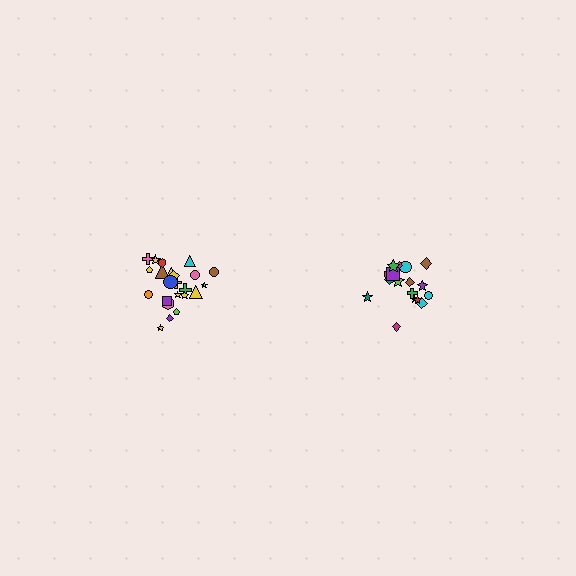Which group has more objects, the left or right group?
The left group.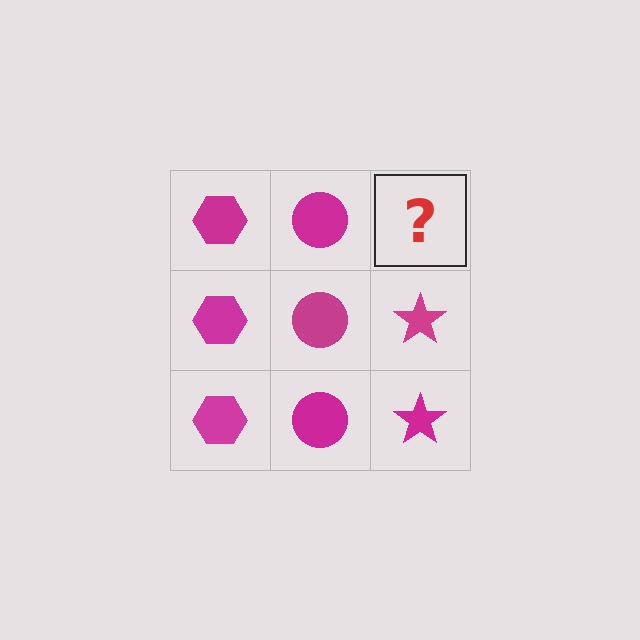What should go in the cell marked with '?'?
The missing cell should contain a magenta star.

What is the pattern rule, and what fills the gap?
The rule is that each column has a consistent shape. The gap should be filled with a magenta star.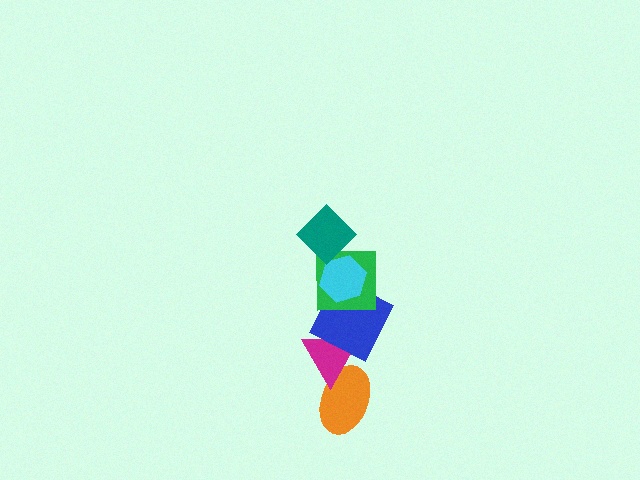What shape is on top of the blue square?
The green square is on top of the blue square.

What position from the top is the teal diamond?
The teal diamond is 1st from the top.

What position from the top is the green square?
The green square is 3rd from the top.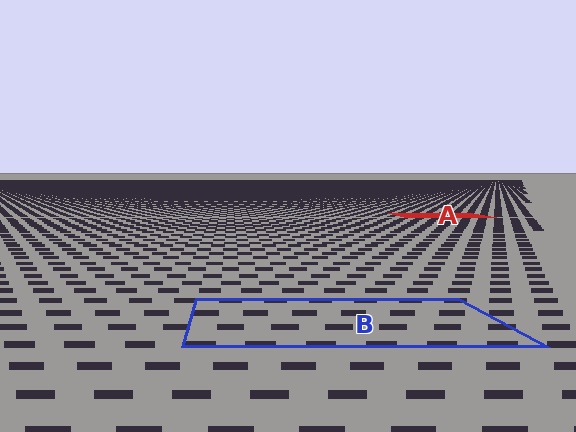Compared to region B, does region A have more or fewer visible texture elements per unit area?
Region A has more texture elements per unit area — they are packed more densely because it is farther away.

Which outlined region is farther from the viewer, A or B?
Region A is farther from the viewer — the texture elements inside it appear smaller and more densely packed.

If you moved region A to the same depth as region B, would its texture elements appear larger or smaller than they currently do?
They would appear larger. At a closer depth, the same texture elements are projected at a bigger on-screen size.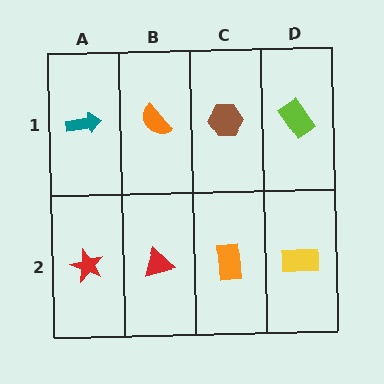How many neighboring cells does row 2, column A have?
2.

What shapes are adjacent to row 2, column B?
An orange semicircle (row 1, column B), a red star (row 2, column A), an orange rectangle (row 2, column C).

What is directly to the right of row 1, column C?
A lime rectangle.